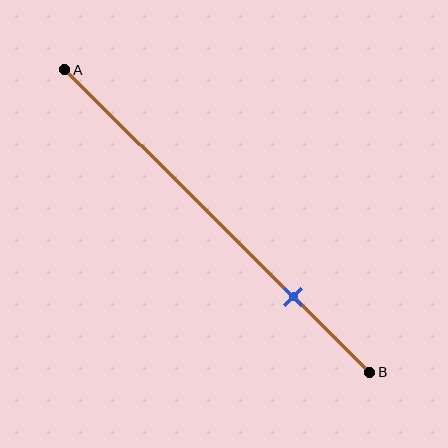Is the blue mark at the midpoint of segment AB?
No, the mark is at about 75% from A, not at the 50% midpoint.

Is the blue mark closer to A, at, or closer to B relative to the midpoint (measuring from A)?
The blue mark is closer to point B than the midpoint of segment AB.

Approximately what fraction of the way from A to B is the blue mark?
The blue mark is approximately 75% of the way from A to B.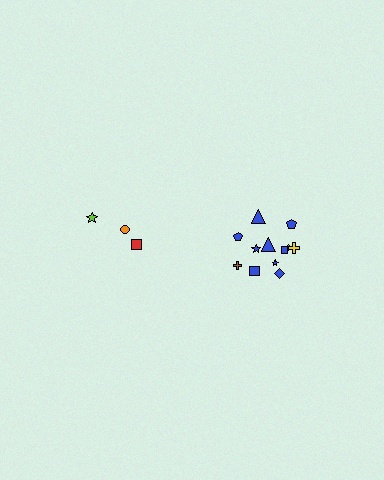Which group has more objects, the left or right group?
The right group.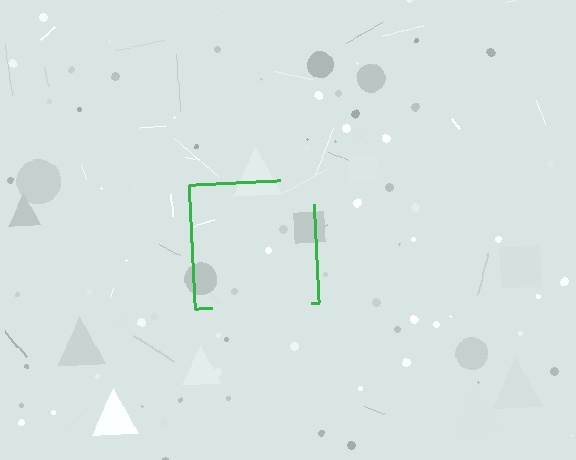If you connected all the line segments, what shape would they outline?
They would outline a square.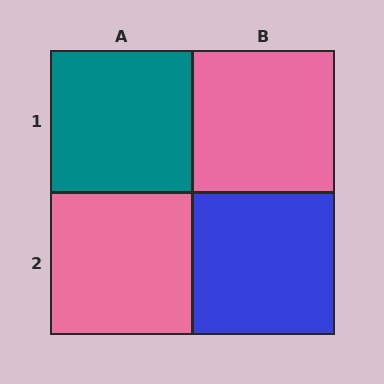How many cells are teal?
1 cell is teal.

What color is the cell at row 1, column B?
Pink.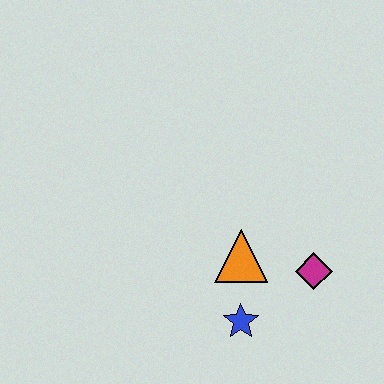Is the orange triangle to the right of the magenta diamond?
No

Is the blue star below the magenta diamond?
Yes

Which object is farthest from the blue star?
The magenta diamond is farthest from the blue star.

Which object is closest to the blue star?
The orange triangle is closest to the blue star.